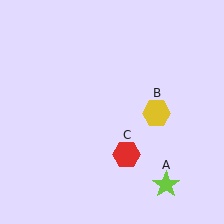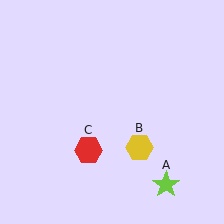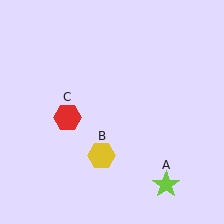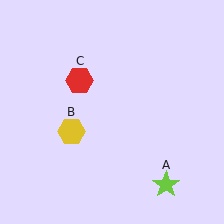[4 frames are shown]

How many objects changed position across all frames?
2 objects changed position: yellow hexagon (object B), red hexagon (object C).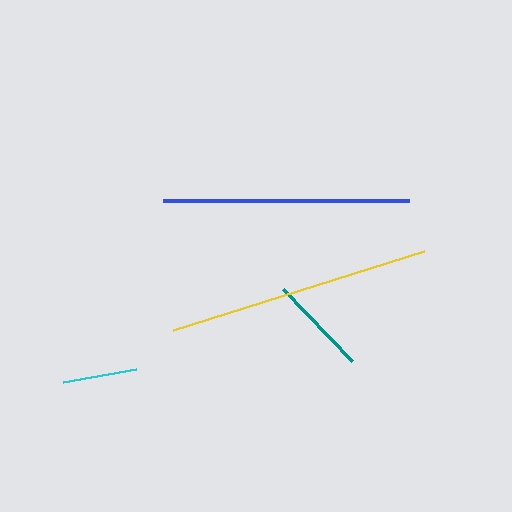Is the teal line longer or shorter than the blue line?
The blue line is longer than the teal line.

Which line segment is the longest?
The yellow line is the longest at approximately 263 pixels.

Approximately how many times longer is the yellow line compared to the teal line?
The yellow line is approximately 2.6 times the length of the teal line.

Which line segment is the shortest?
The cyan line is the shortest at approximately 74 pixels.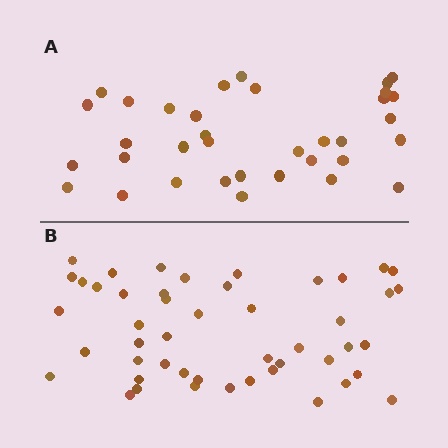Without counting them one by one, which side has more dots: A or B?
Region B (the bottom region) has more dots.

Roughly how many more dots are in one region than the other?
Region B has approximately 15 more dots than region A.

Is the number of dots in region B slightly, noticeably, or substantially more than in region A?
Region B has noticeably more, but not dramatically so. The ratio is roughly 1.4 to 1.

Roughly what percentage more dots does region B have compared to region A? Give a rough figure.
About 35% more.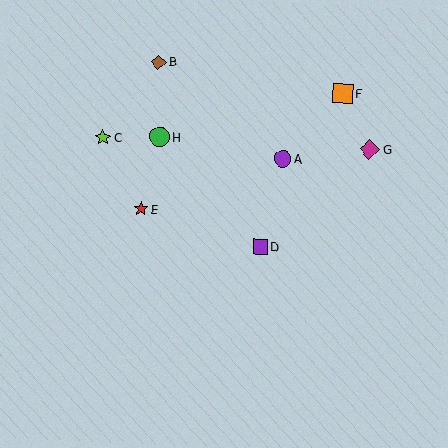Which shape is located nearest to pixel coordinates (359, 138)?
The magenta diamond (labeled G) at (370, 149) is nearest to that location.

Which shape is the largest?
The orange square (labeled F) is the largest.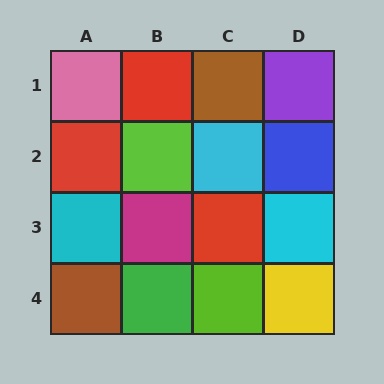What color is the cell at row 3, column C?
Red.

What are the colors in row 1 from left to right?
Pink, red, brown, purple.